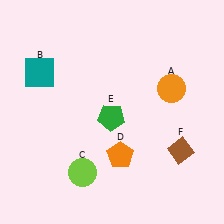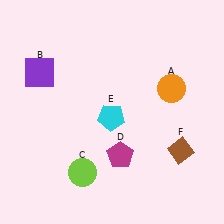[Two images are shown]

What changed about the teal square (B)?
In Image 1, B is teal. In Image 2, it changed to purple.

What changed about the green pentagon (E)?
In Image 1, E is green. In Image 2, it changed to cyan.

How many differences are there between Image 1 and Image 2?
There are 3 differences between the two images.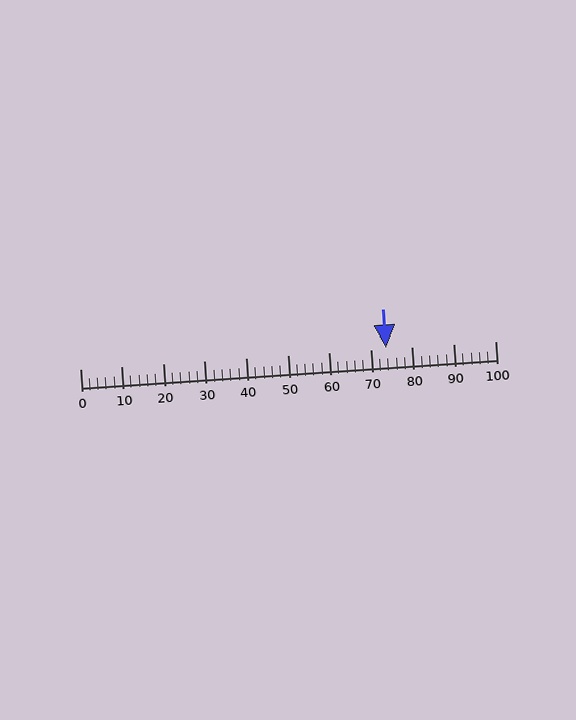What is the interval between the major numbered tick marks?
The major tick marks are spaced 10 units apart.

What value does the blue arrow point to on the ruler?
The blue arrow points to approximately 74.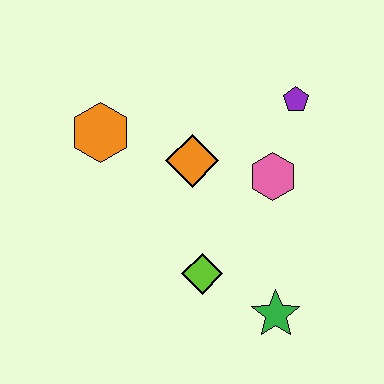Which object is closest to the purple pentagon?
The pink hexagon is closest to the purple pentagon.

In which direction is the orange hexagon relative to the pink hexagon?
The orange hexagon is to the left of the pink hexagon.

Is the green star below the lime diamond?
Yes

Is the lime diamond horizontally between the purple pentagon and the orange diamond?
Yes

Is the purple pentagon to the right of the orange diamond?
Yes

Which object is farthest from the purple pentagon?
The green star is farthest from the purple pentagon.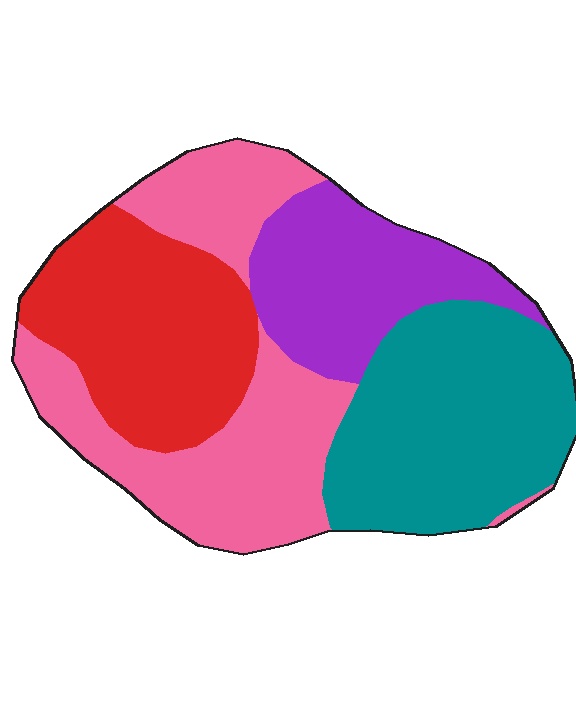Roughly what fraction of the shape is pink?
Pink covers about 30% of the shape.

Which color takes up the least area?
Purple, at roughly 20%.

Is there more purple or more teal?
Teal.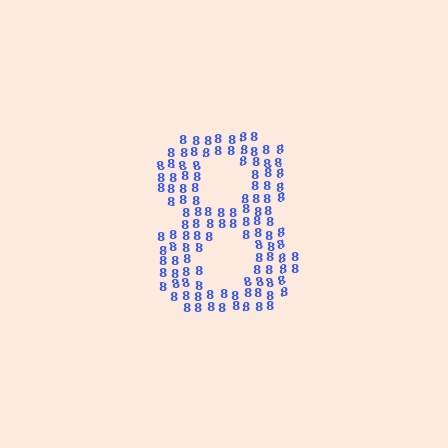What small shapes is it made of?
It is made of small digit 8's.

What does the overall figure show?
The overall figure shows the digit 8.